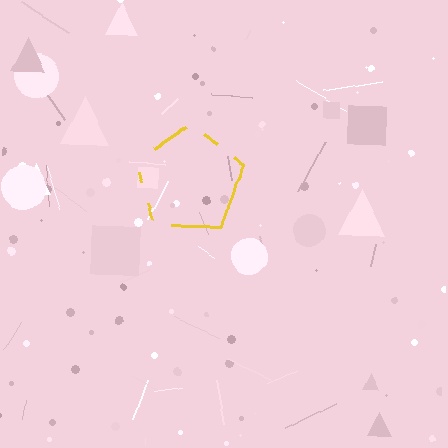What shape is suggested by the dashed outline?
The dashed outline suggests a pentagon.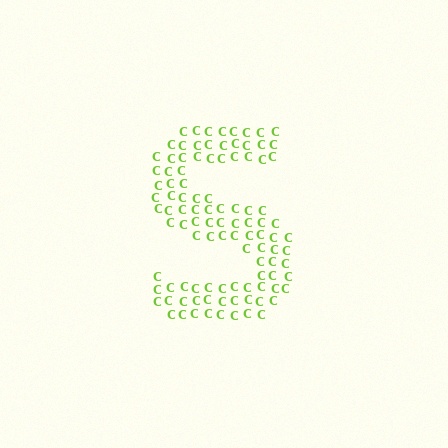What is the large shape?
The large shape is the letter S.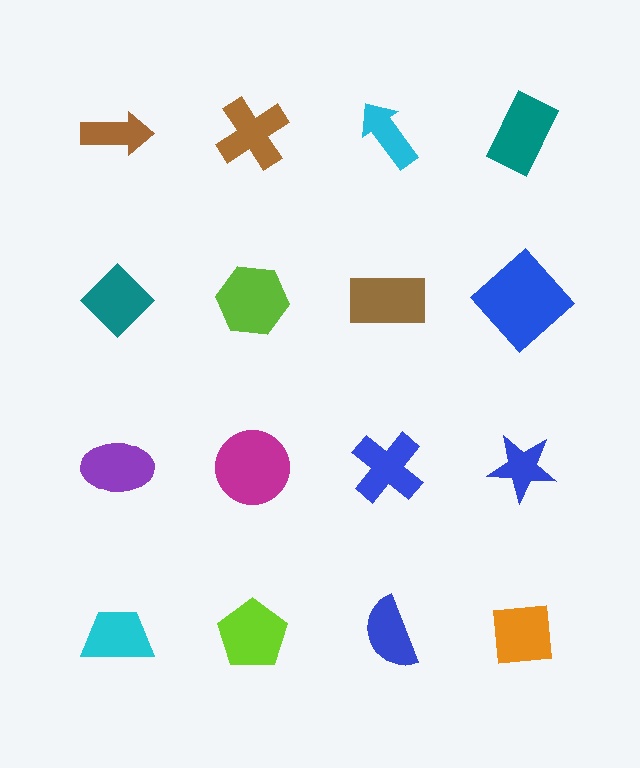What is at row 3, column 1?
A purple ellipse.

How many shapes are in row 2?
4 shapes.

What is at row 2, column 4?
A blue diamond.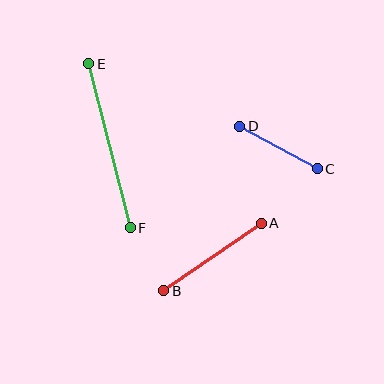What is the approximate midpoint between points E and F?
The midpoint is at approximately (110, 146) pixels.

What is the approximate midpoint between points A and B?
The midpoint is at approximately (212, 257) pixels.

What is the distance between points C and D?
The distance is approximately 89 pixels.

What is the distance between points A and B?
The distance is approximately 119 pixels.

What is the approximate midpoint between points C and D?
The midpoint is at approximately (278, 147) pixels.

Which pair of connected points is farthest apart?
Points E and F are farthest apart.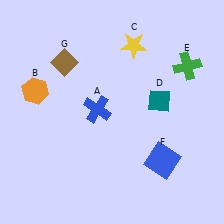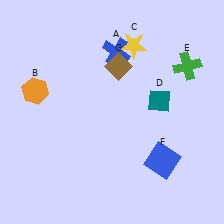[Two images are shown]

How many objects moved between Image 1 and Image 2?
2 objects moved between the two images.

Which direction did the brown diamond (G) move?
The brown diamond (G) moved right.